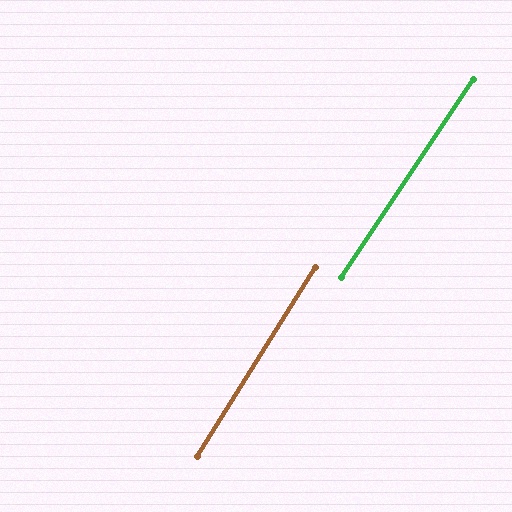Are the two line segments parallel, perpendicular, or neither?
Parallel — their directions differ by only 1.9°.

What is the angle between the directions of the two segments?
Approximately 2 degrees.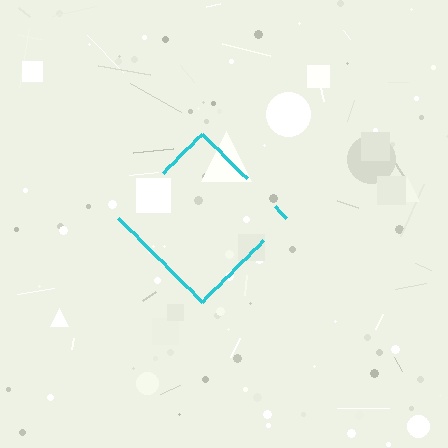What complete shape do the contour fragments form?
The contour fragments form a diamond.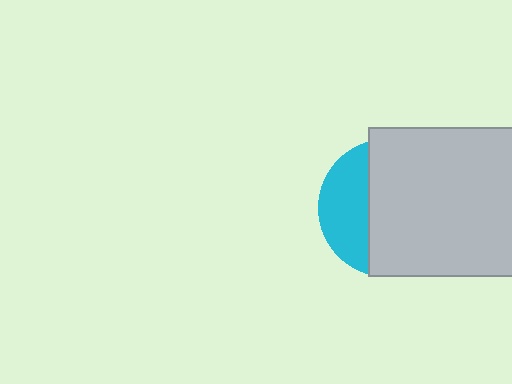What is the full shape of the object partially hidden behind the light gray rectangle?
The partially hidden object is a cyan circle.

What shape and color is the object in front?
The object in front is a light gray rectangle.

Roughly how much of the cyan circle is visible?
A small part of it is visible (roughly 32%).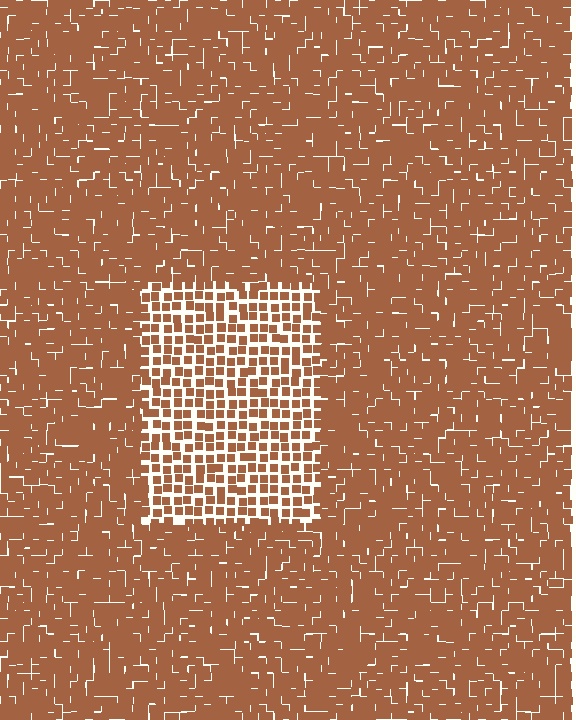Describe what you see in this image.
The image contains small brown elements arranged at two different densities. A rectangle-shaped region is visible where the elements are less densely packed than the surrounding area.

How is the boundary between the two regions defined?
The boundary is defined by a change in element density (approximately 1.9x ratio). All elements are the same color, size, and shape.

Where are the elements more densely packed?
The elements are more densely packed outside the rectangle boundary.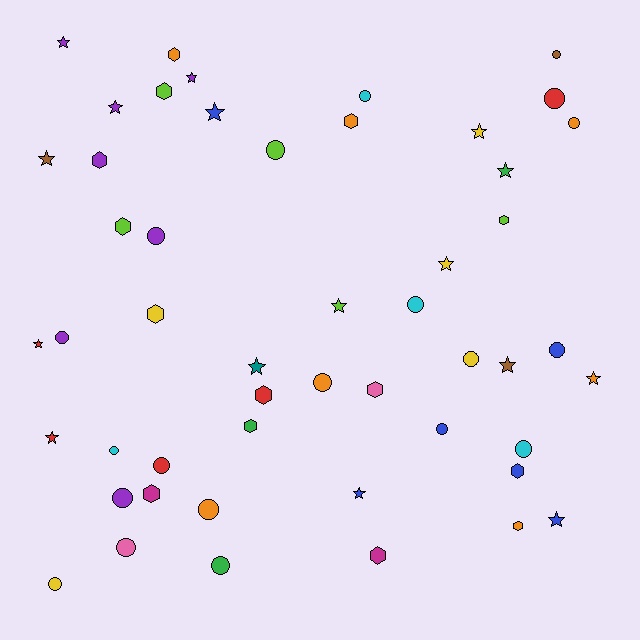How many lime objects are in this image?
There are 5 lime objects.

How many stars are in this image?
There are 16 stars.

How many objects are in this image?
There are 50 objects.